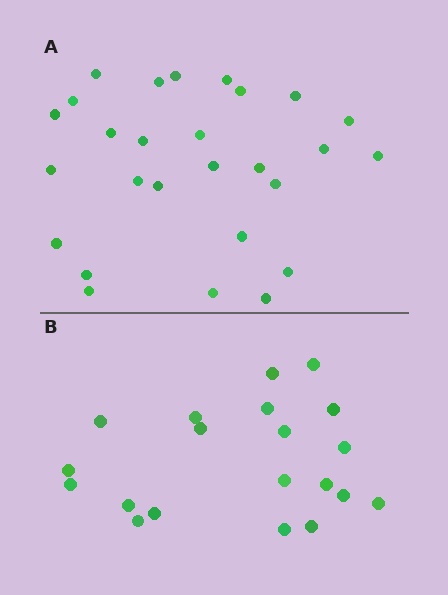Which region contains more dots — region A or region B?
Region A (the top region) has more dots.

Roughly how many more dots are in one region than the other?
Region A has roughly 8 or so more dots than region B.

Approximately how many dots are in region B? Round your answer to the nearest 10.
About 20 dots.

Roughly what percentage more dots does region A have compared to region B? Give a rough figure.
About 35% more.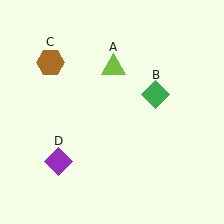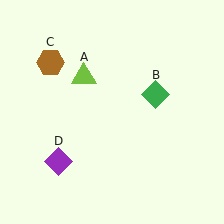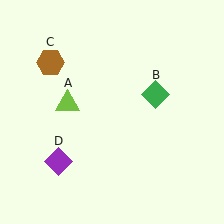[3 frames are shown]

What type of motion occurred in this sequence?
The lime triangle (object A) rotated counterclockwise around the center of the scene.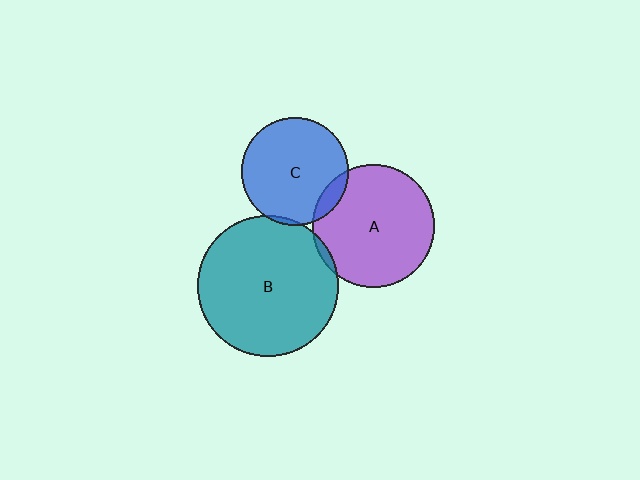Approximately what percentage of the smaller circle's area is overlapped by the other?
Approximately 10%.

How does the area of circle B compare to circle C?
Approximately 1.7 times.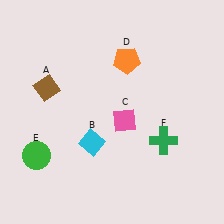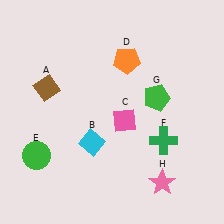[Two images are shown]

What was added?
A green pentagon (G), a pink star (H) were added in Image 2.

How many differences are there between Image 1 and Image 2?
There are 2 differences between the two images.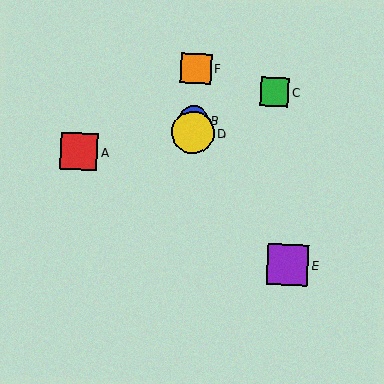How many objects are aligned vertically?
3 objects (B, D, F) are aligned vertically.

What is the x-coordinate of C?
Object C is at x≈275.